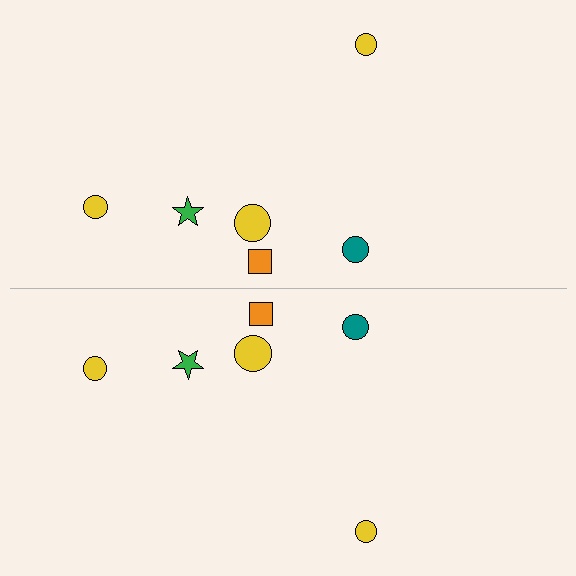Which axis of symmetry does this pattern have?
The pattern has a horizontal axis of symmetry running through the center of the image.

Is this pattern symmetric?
Yes, this pattern has bilateral (reflection) symmetry.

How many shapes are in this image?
There are 12 shapes in this image.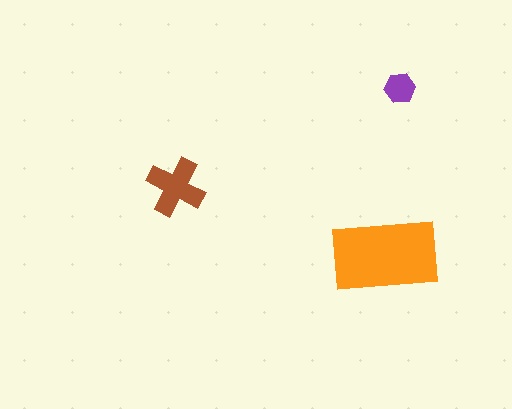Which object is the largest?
The orange rectangle.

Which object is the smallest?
The purple hexagon.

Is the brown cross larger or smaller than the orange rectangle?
Smaller.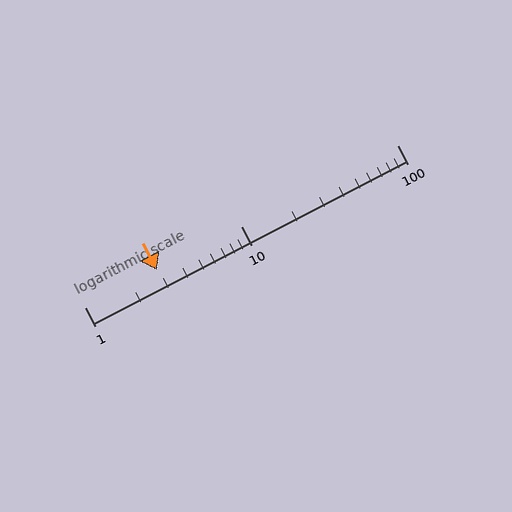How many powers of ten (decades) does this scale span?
The scale spans 2 decades, from 1 to 100.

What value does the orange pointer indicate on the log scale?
The pointer indicates approximately 2.9.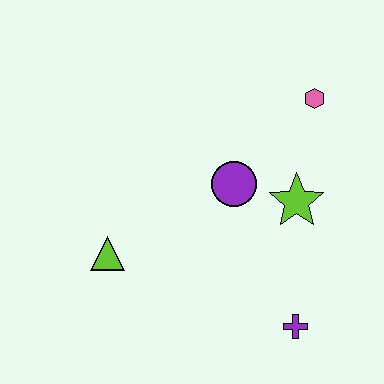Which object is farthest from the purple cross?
The pink hexagon is farthest from the purple cross.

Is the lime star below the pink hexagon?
Yes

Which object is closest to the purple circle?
The lime star is closest to the purple circle.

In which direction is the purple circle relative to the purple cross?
The purple circle is above the purple cross.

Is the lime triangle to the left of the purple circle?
Yes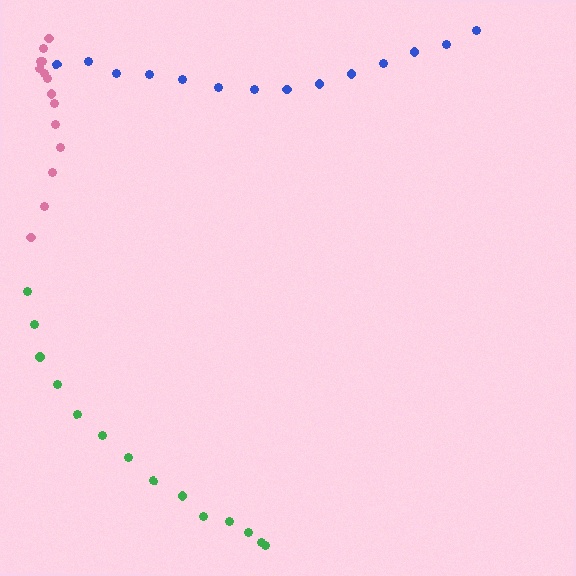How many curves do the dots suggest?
There are 3 distinct paths.